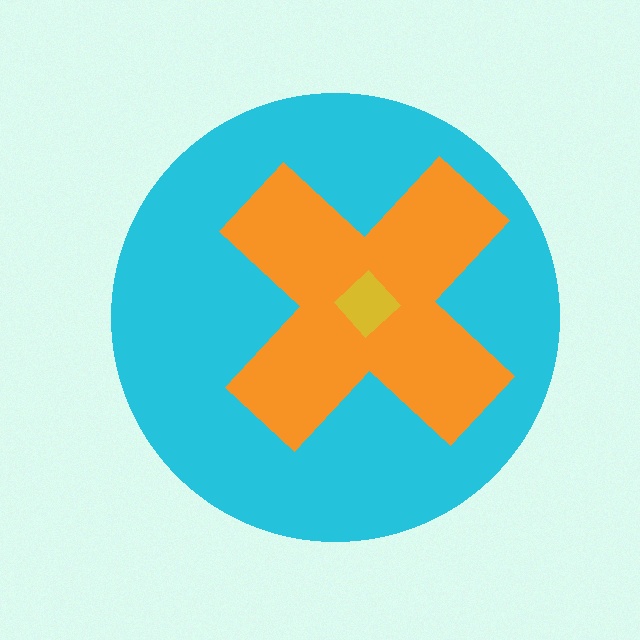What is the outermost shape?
The cyan circle.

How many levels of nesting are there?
3.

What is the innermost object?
The yellow diamond.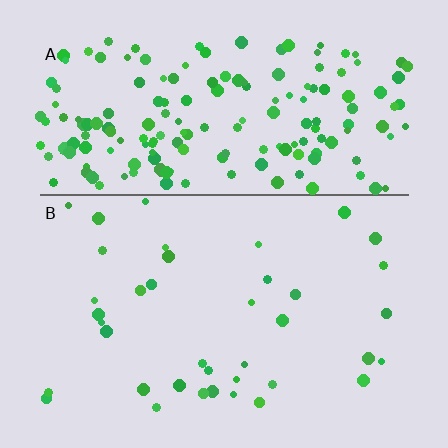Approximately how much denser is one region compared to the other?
Approximately 5.0× — region A over region B.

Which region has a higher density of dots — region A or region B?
A (the top).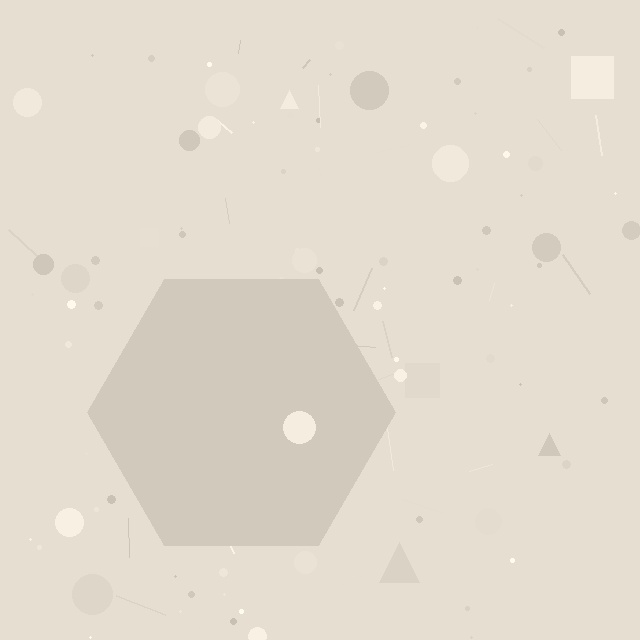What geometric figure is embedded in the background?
A hexagon is embedded in the background.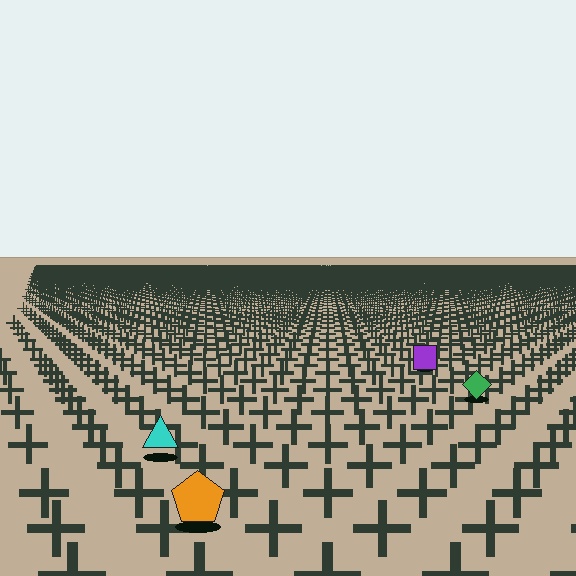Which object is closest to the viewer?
The orange pentagon is closest. The texture marks near it are larger and more spread out.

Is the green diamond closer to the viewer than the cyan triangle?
No. The cyan triangle is closer — you can tell from the texture gradient: the ground texture is coarser near it.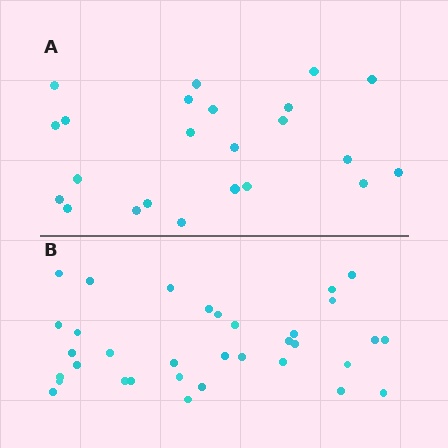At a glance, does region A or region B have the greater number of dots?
Region B (the bottom region) has more dots.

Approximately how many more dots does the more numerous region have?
Region B has roughly 12 or so more dots than region A.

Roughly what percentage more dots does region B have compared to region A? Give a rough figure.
About 50% more.